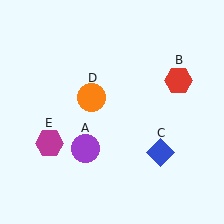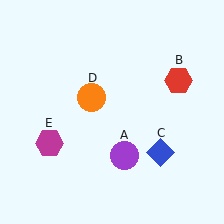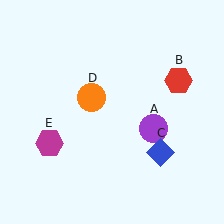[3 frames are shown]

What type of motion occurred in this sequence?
The purple circle (object A) rotated counterclockwise around the center of the scene.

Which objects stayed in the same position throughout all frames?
Red hexagon (object B) and blue diamond (object C) and orange circle (object D) and magenta hexagon (object E) remained stationary.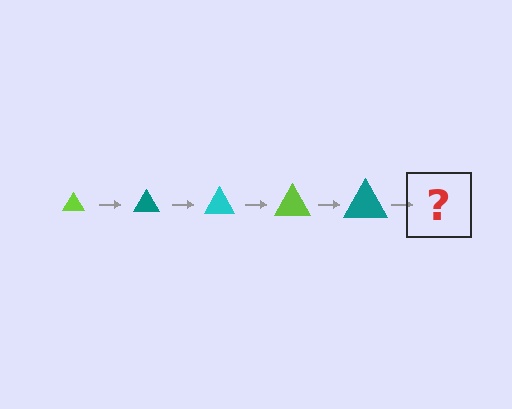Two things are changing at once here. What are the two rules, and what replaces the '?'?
The two rules are that the triangle grows larger each step and the color cycles through lime, teal, and cyan. The '?' should be a cyan triangle, larger than the previous one.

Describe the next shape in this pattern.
It should be a cyan triangle, larger than the previous one.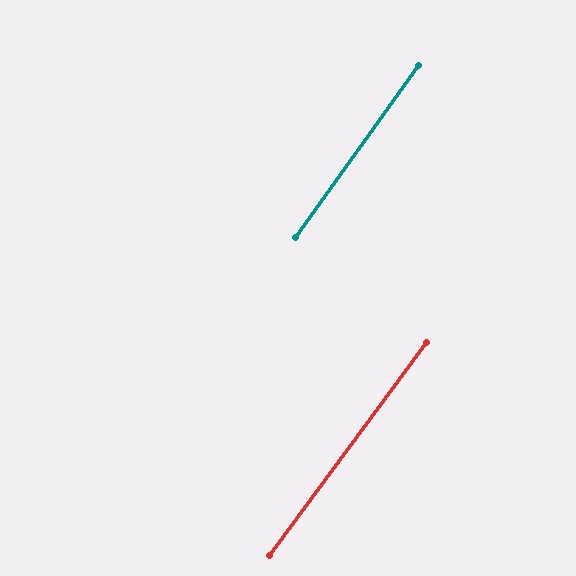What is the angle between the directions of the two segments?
Approximately 1 degree.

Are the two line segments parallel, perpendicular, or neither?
Parallel — their directions differ by only 1.0°.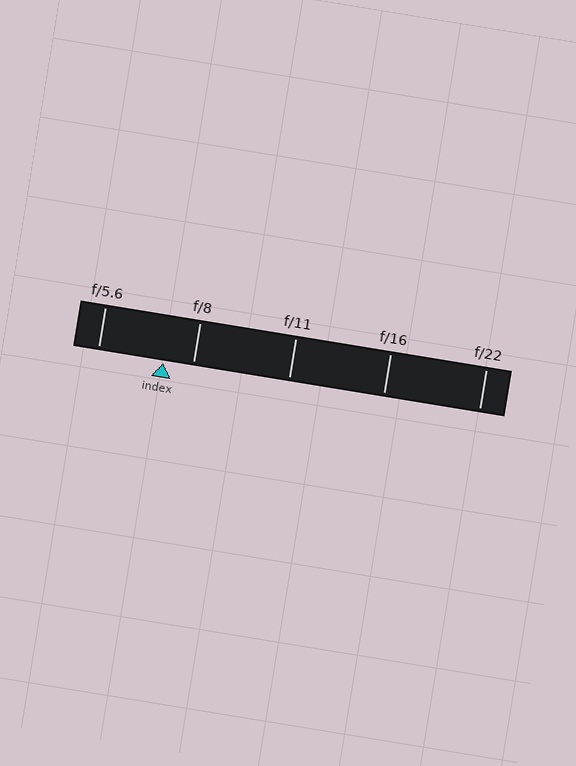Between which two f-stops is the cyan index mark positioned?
The index mark is between f/5.6 and f/8.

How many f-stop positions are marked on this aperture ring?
There are 5 f-stop positions marked.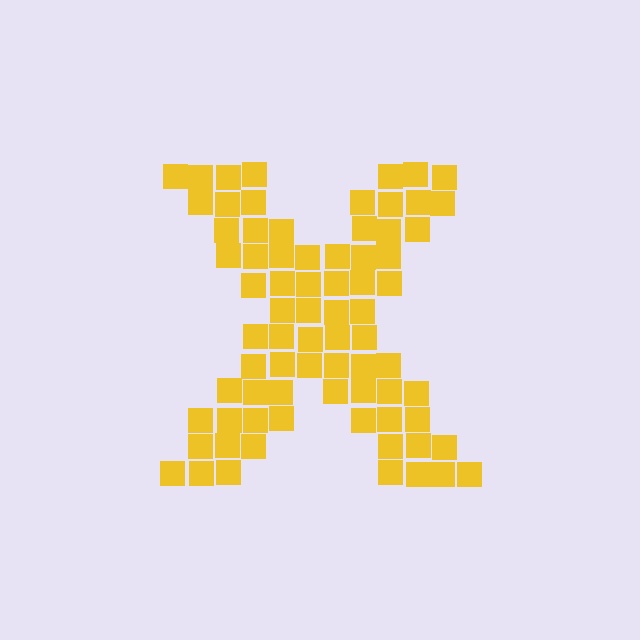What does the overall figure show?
The overall figure shows the letter X.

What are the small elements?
The small elements are squares.